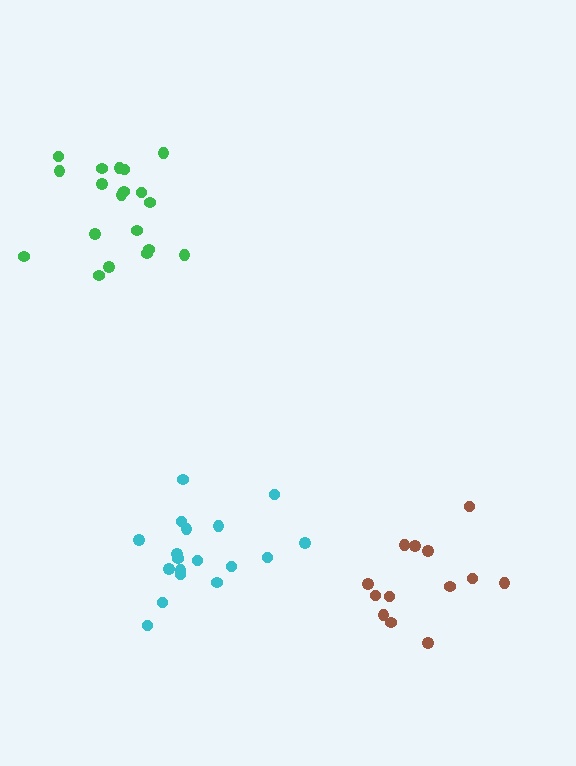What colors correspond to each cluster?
The clusters are colored: green, brown, cyan.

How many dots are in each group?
Group 1: 19 dots, Group 2: 13 dots, Group 3: 18 dots (50 total).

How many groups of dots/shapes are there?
There are 3 groups.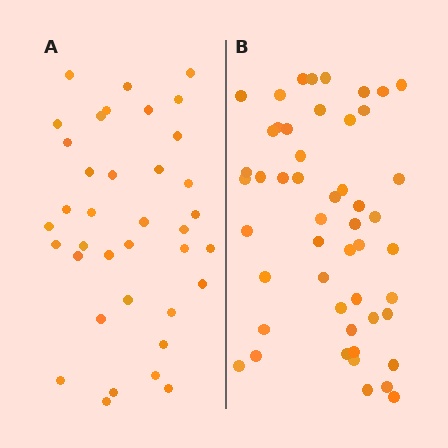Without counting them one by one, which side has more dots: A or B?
Region B (the right region) has more dots.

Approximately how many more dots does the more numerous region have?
Region B has approximately 15 more dots than region A.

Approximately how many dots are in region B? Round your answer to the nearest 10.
About 50 dots.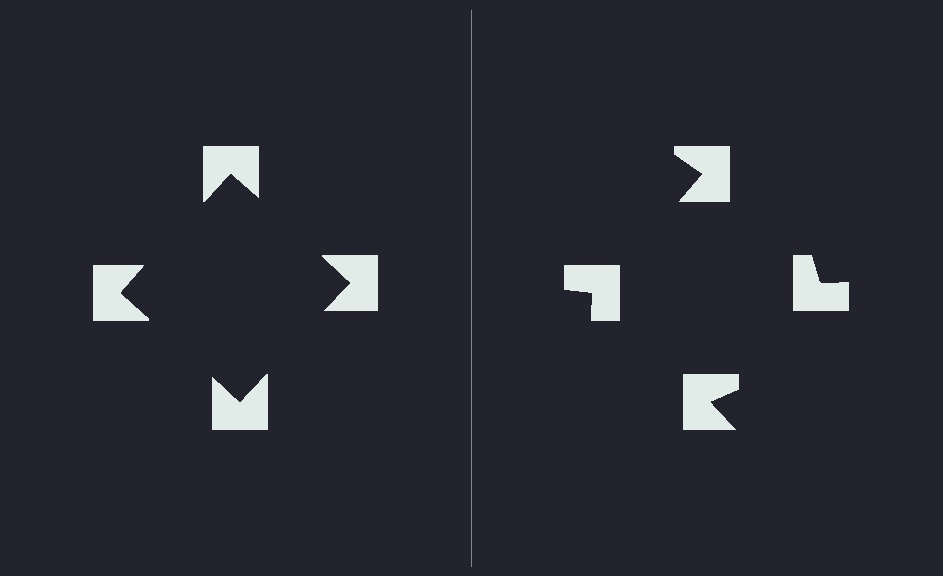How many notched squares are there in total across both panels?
8 — 4 on each side.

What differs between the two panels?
The notched squares are positioned identically on both sides; only the wedge orientations differ. On the left they align to a square; on the right they are misaligned.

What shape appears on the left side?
An illusory square.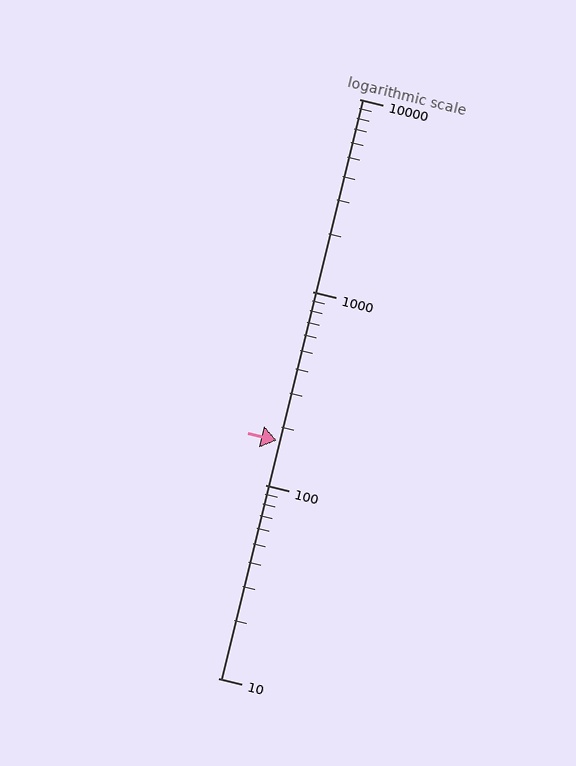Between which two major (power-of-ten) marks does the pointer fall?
The pointer is between 100 and 1000.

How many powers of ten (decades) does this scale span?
The scale spans 3 decades, from 10 to 10000.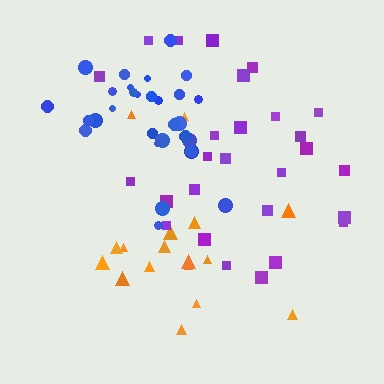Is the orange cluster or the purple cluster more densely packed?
Purple.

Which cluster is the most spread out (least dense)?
Orange.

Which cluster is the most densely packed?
Blue.